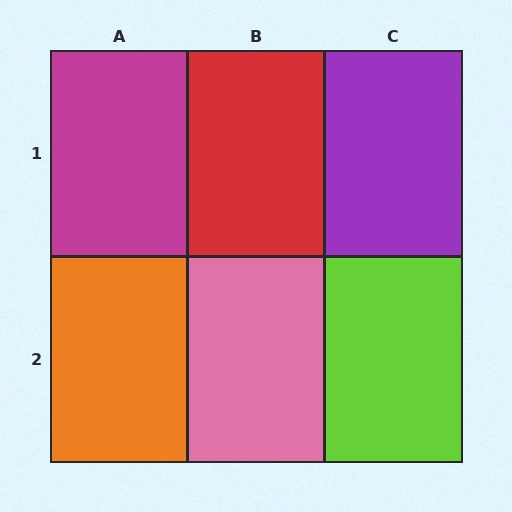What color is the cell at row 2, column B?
Pink.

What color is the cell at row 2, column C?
Lime.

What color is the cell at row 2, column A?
Orange.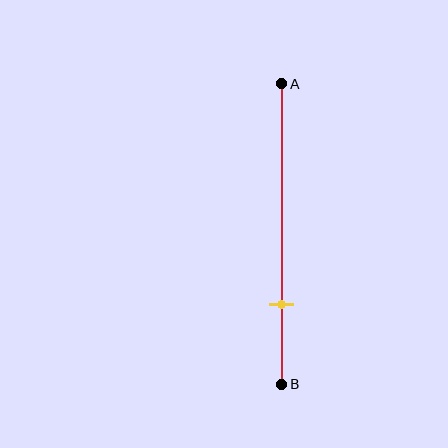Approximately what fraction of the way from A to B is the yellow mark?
The yellow mark is approximately 75% of the way from A to B.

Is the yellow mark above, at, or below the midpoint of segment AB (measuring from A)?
The yellow mark is below the midpoint of segment AB.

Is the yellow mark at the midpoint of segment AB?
No, the mark is at about 75% from A, not at the 50% midpoint.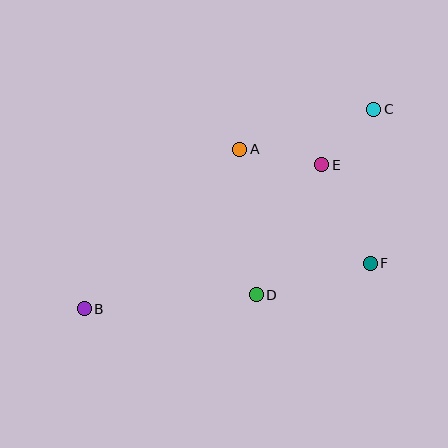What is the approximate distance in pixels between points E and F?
The distance between E and F is approximately 110 pixels.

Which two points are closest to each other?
Points C and E are closest to each other.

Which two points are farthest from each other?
Points B and C are farthest from each other.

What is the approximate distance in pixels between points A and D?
The distance between A and D is approximately 146 pixels.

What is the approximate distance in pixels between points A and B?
The distance between A and B is approximately 223 pixels.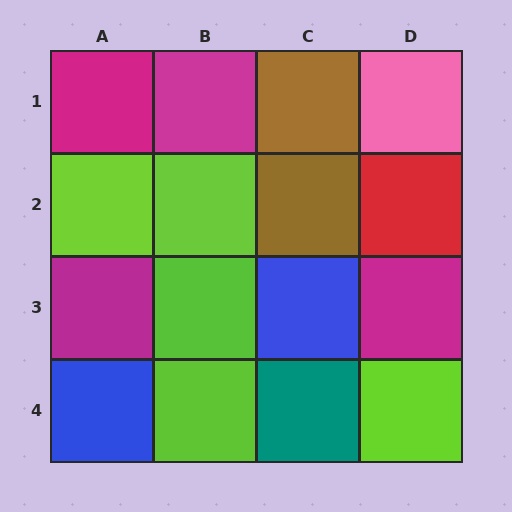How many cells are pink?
1 cell is pink.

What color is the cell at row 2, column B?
Lime.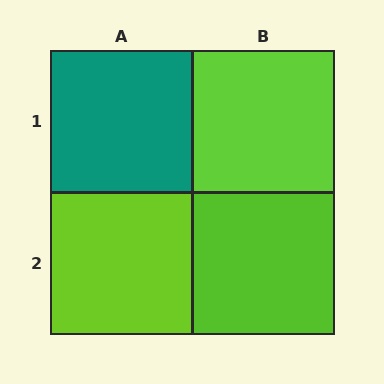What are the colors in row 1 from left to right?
Teal, lime.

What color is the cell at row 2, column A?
Lime.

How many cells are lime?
3 cells are lime.